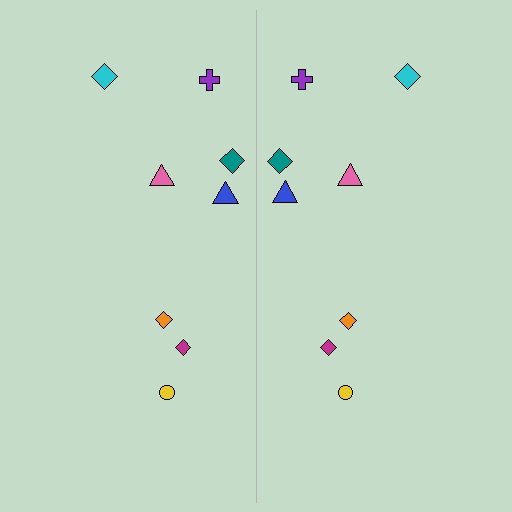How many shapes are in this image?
There are 16 shapes in this image.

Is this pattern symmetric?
Yes, this pattern has bilateral (reflection) symmetry.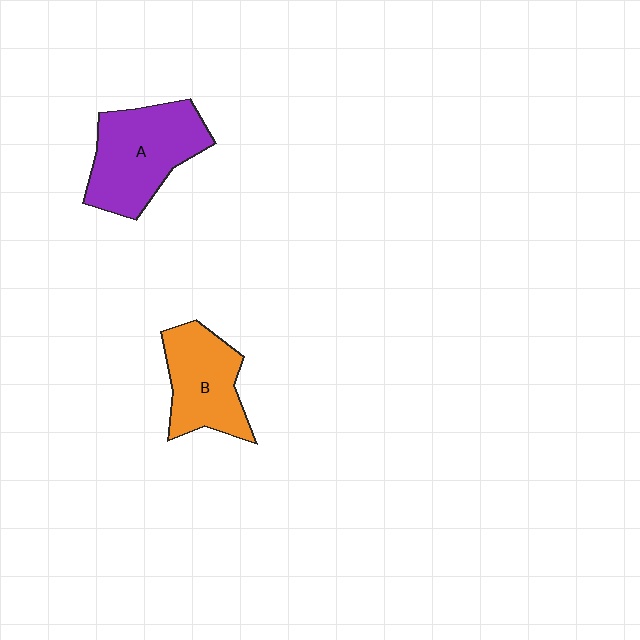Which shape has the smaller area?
Shape B (orange).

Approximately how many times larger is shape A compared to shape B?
Approximately 1.3 times.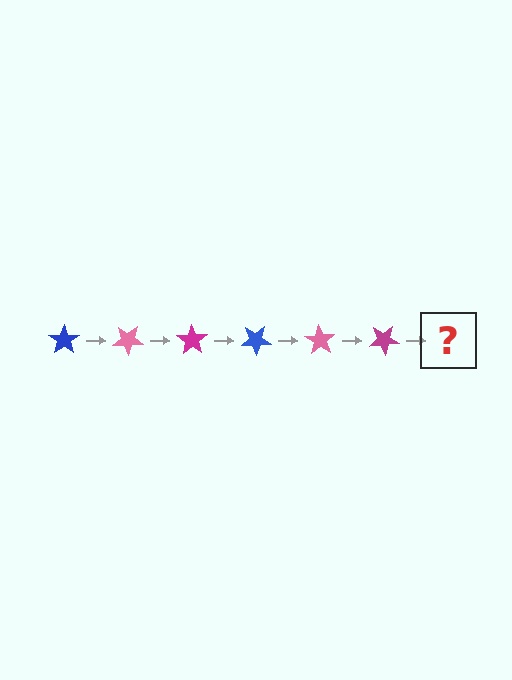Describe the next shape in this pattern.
It should be a blue star, rotated 210 degrees from the start.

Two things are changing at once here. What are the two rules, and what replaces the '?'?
The two rules are that it rotates 35 degrees each step and the color cycles through blue, pink, and magenta. The '?' should be a blue star, rotated 210 degrees from the start.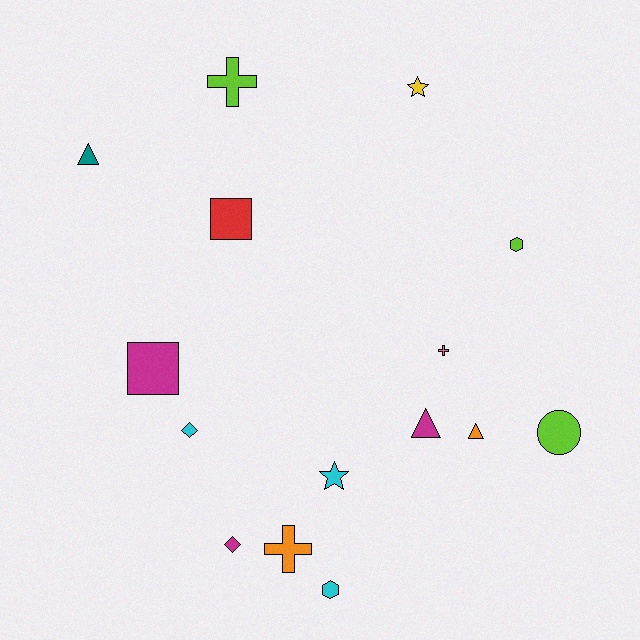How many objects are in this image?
There are 15 objects.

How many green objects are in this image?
There are no green objects.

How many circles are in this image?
There is 1 circle.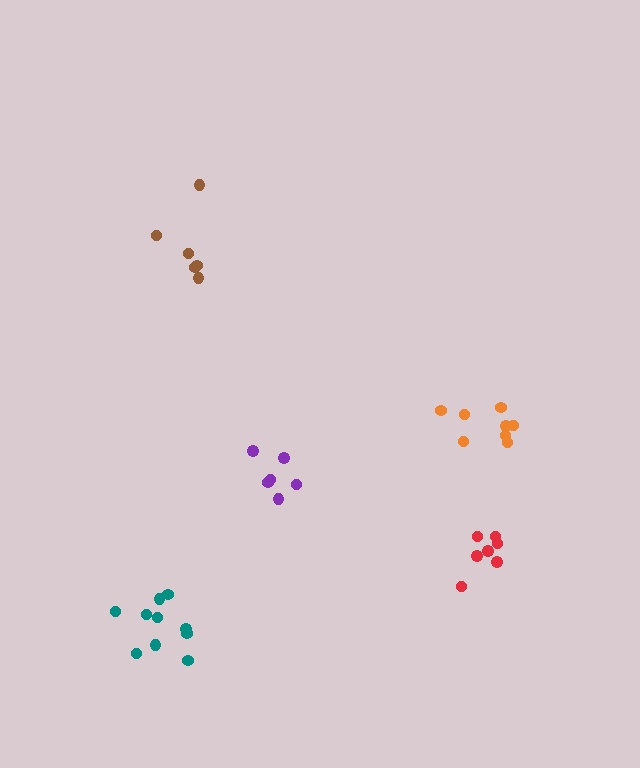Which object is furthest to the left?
The teal cluster is leftmost.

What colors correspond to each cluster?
The clusters are colored: purple, orange, brown, red, teal.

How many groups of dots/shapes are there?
There are 5 groups.